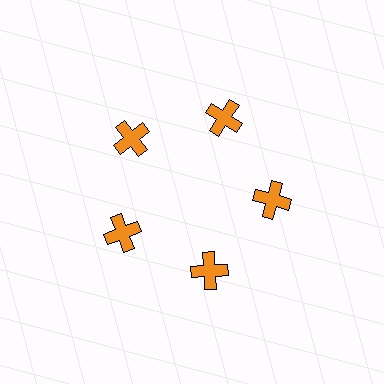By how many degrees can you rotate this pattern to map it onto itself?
The pattern maps onto itself every 72 degrees of rotation.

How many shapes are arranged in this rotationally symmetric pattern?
There are 5 shapes, arranged in 5 groups of 1.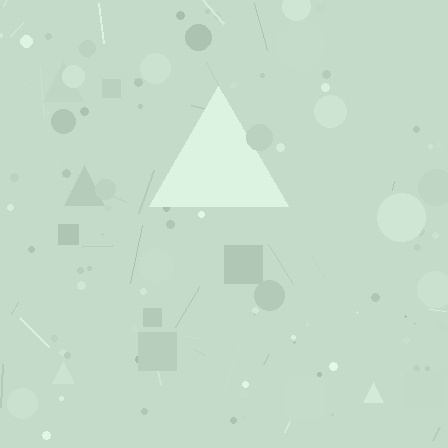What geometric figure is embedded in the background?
A triangle is embedded in the background.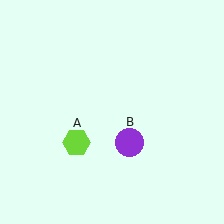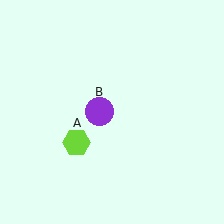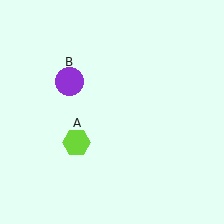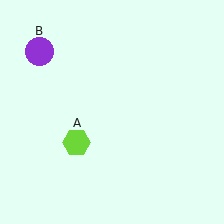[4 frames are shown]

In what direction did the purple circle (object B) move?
The purple circle (object B) moved up and to the left.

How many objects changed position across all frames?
1 object changed position: purple circle (object B).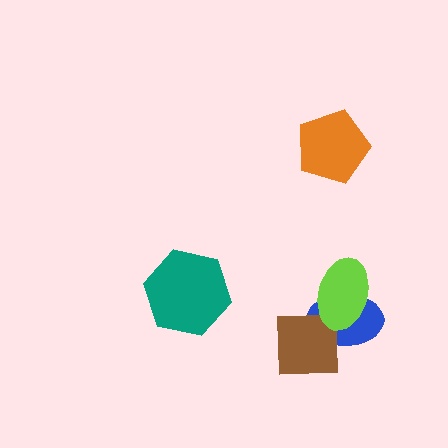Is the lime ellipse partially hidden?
No, no other shape covers it.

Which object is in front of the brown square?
The lime ellipse is in front of the brown square.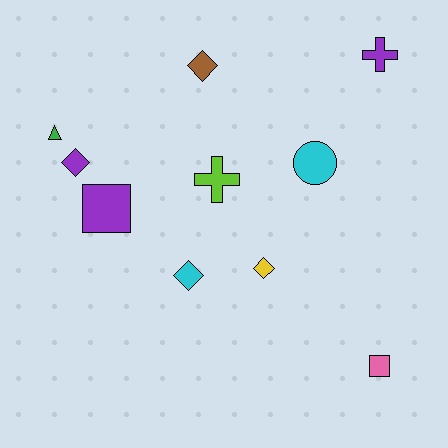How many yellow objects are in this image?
There is 1 yellow object.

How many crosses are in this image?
There are 2 crosses.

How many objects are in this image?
There are 10 objects.